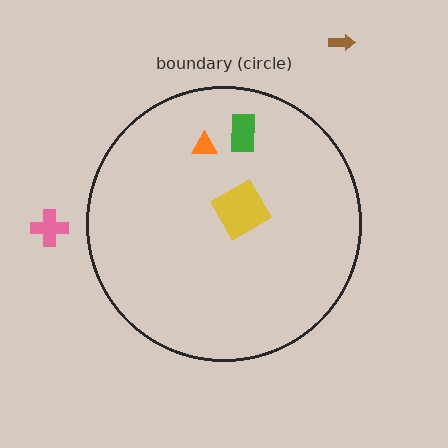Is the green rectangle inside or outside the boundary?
Inside.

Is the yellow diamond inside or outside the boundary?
Inside.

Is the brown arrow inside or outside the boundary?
Outside.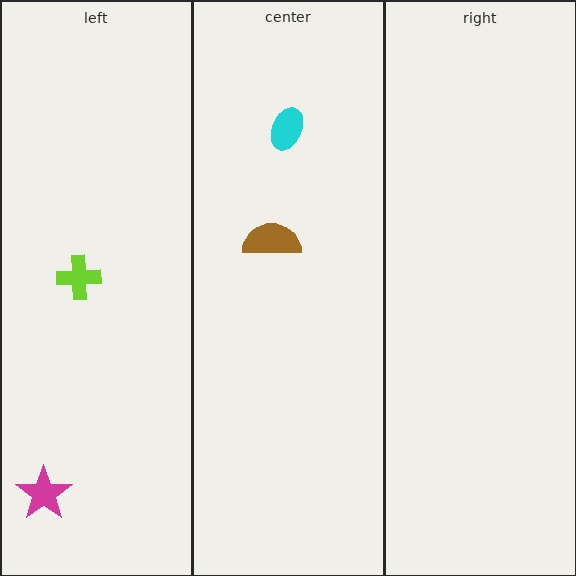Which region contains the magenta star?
The left region.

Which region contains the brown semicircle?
The center region.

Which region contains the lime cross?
The left region.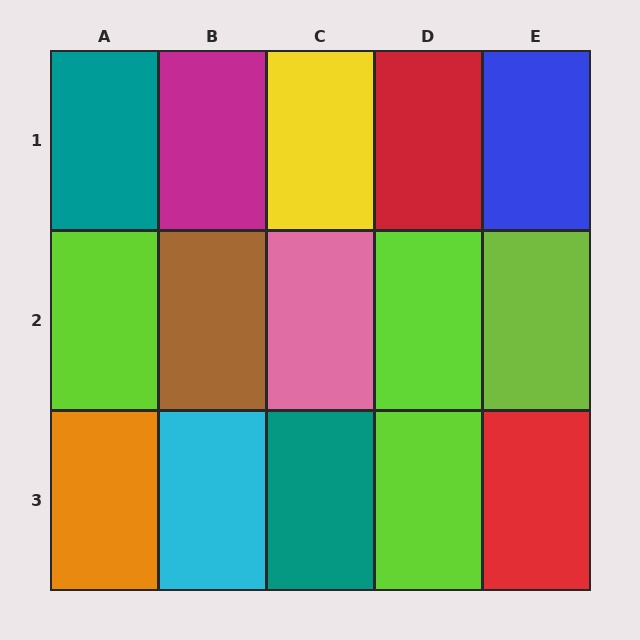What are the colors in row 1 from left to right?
Teal, magenta, yellow, red, blue.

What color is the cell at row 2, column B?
Brown.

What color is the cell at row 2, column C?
Pink.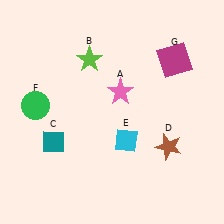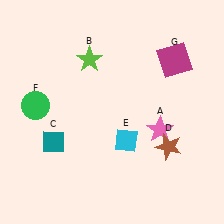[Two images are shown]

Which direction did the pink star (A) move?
The pink star (A) moved right.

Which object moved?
The pink star (A) moved right.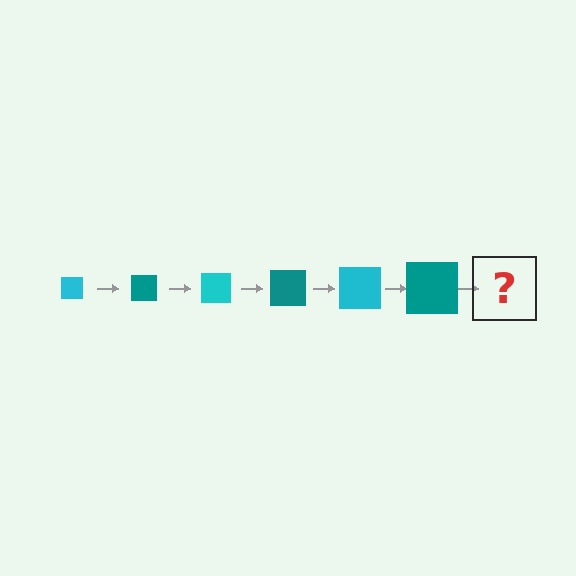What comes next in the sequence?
The next element should be a cyan square, larger than the previous one.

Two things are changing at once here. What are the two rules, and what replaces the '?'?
The two rules are that the square grows larger each step and the color cycles through cyan and teal. The '?' should be a cyan square, larger than the previous one.